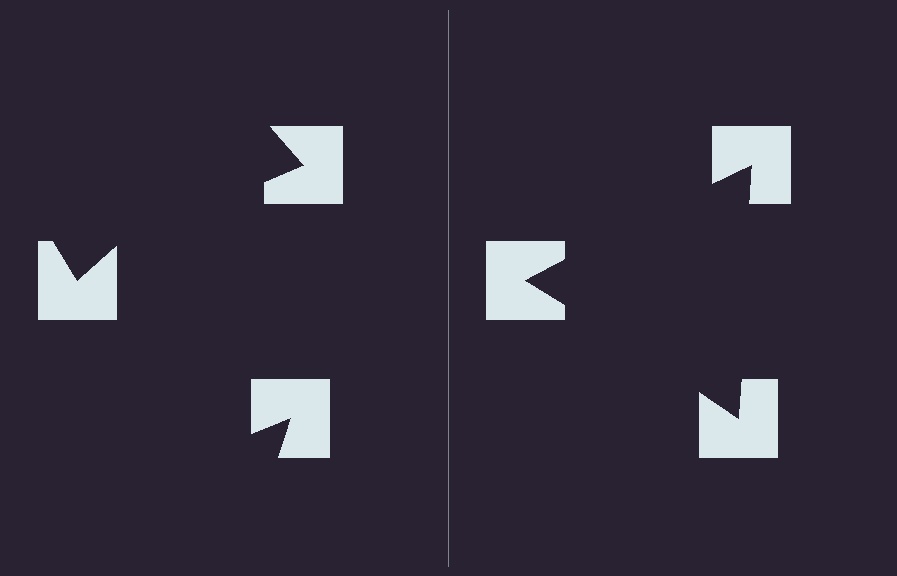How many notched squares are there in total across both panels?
6 — 3 on each side.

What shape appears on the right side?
An illusory triangle.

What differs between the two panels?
The notched squares are positioned identically on both sides; only the wedge orientations differ. On the right they align to a triangle; on the left they are misaligned.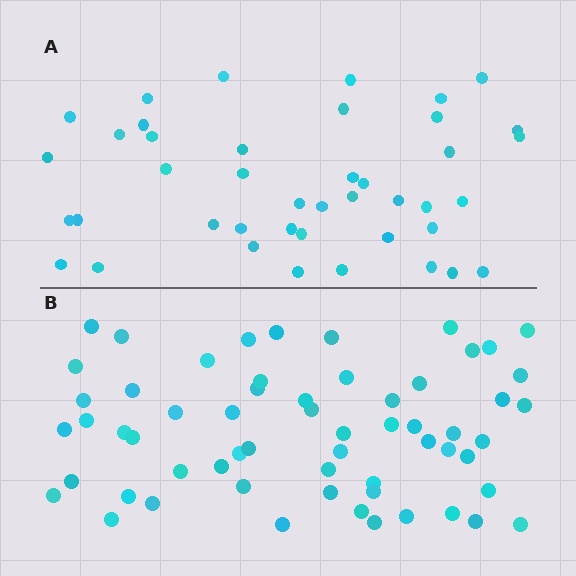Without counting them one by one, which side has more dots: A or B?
Region B (the bottom region) has more dots.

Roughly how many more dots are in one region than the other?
Region B has approximately 20 more dots than region A.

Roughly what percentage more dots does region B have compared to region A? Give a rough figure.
About 45% more.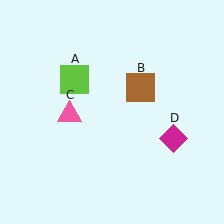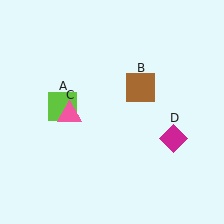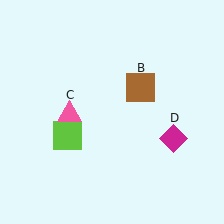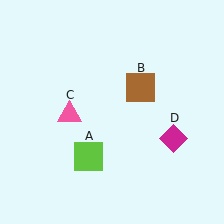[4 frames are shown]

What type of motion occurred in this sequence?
The lime square (object A) rotated counterclockwise around the center of the scene.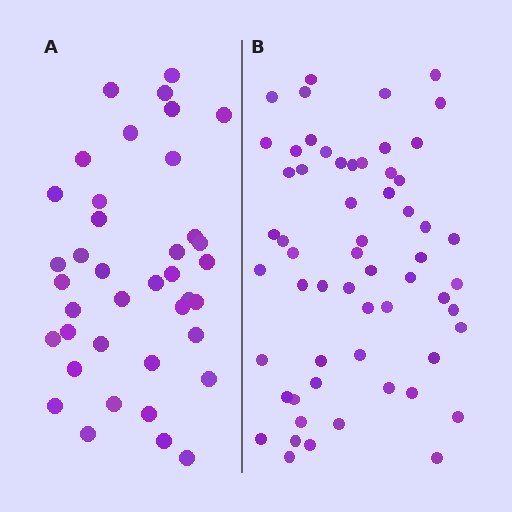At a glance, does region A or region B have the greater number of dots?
Region B (the right region) has more dots.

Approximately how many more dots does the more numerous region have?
Region B has approximately 20 more dots than region A.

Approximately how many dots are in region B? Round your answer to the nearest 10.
About 60 dots. (The exact count is 59, which rounds to 60.)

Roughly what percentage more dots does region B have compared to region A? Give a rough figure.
About 50% more.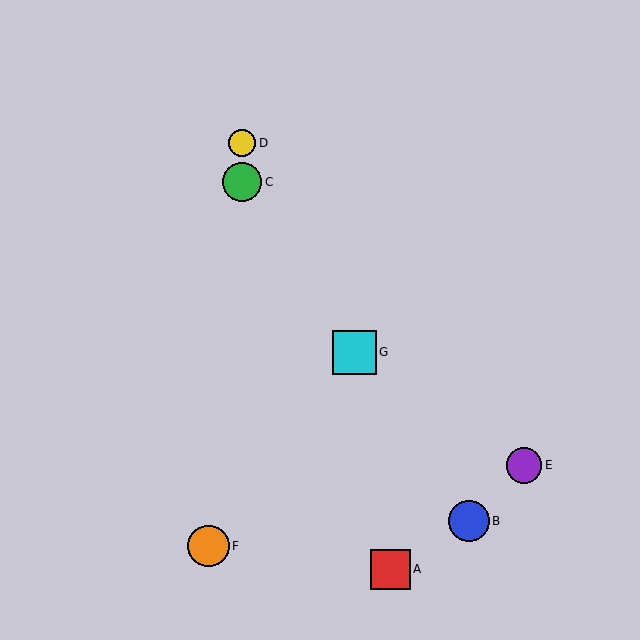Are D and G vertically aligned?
No, D is at x≈242 and G is at x≈354.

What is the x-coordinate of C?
Object C is at x≈242.